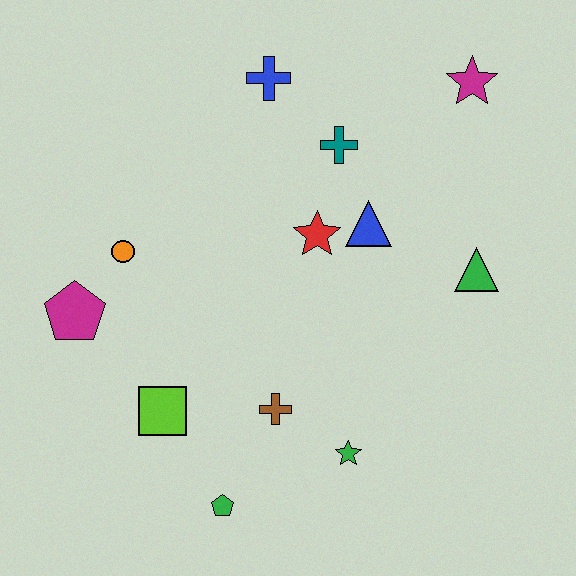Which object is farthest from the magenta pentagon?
The magenta star is farthest from the magenta pentagon.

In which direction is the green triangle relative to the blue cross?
The green triangle is to the right of the blue cross.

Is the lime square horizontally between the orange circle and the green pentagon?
Yes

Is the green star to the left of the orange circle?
No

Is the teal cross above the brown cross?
Yes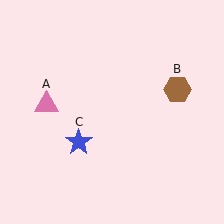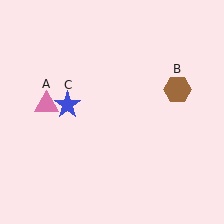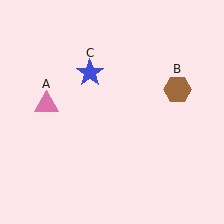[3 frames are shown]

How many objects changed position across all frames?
1 object changed position: blue star (object C).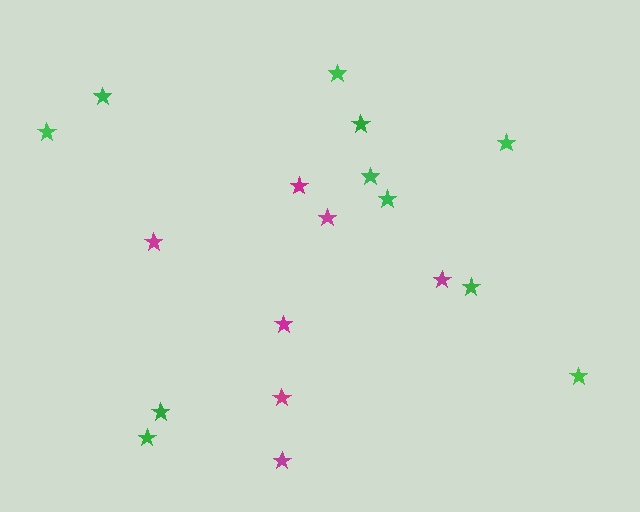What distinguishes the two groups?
There are 2 groups: one group of magenta stars (7) and one group of green stars (11).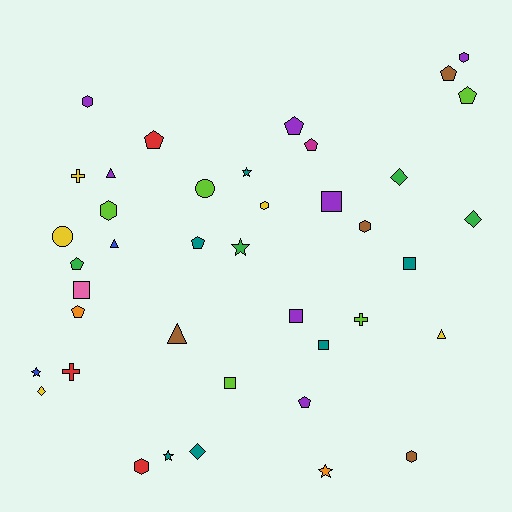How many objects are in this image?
There are 40 objects.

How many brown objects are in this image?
There are 4 brown objects.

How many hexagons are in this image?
There are 7 hexagons.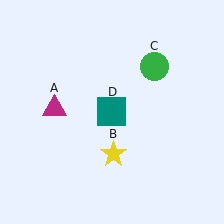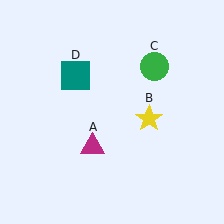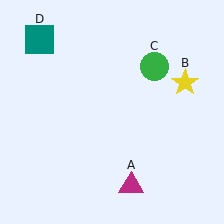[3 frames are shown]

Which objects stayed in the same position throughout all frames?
Green circle (object C) remained stationary.